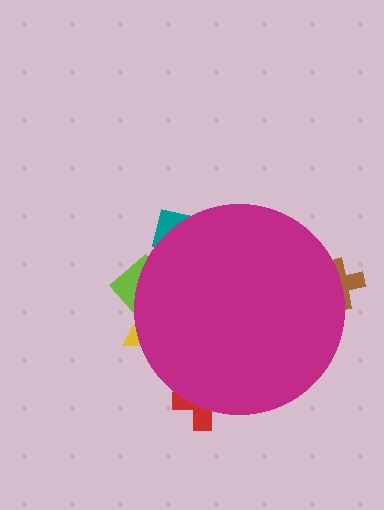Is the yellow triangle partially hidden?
Yes, the yellow triangle is partially hidden behind the magenta circle.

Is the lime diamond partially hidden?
Yes, the lime diamond is partially hidden behind the magenta circle.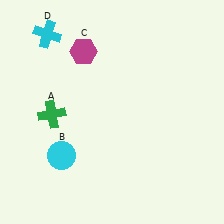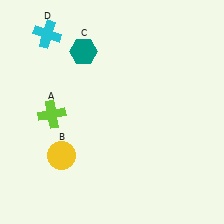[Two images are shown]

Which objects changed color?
A changed from green to lime. B changed from cyan to yellow. C changed from magenta to teal.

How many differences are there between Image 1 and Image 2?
There are 3 differences between the two images.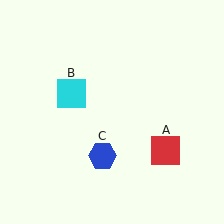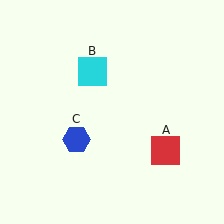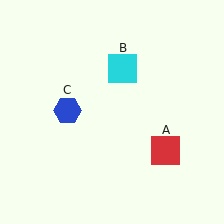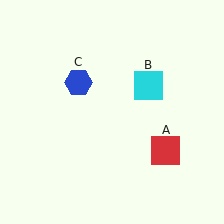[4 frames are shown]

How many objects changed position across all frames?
2 objects changed position: cyan square (object B), blue hexagon (object C).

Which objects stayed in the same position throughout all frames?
Red square (object A) remained stationary.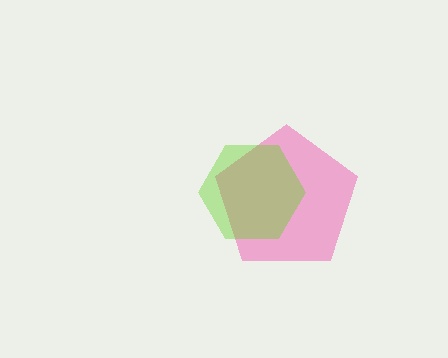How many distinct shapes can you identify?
There are 2 distinct shapes: a pink pentagon, a lime hexagon.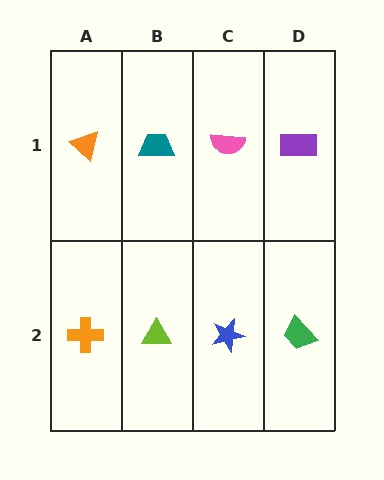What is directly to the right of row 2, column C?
A green trapezoid.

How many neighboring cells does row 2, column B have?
3.